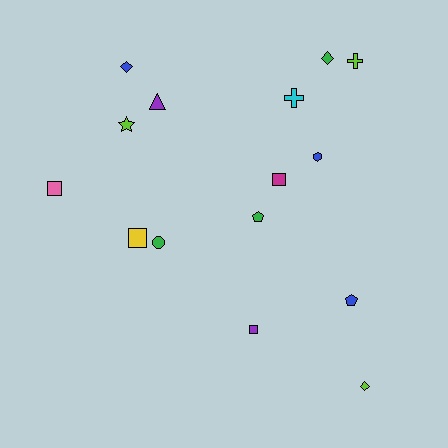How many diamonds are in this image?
There are 3 diamonds.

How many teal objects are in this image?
There are no teal objects.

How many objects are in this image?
There are 15 objects.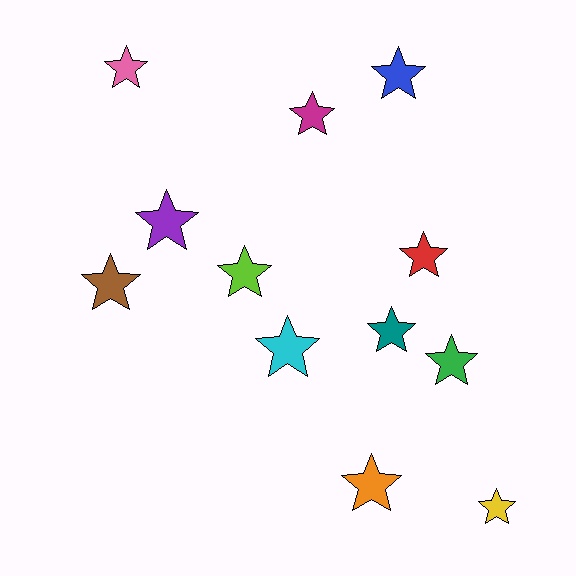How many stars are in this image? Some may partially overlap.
There are 12 stars.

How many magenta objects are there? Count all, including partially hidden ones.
There is 1 magenta object.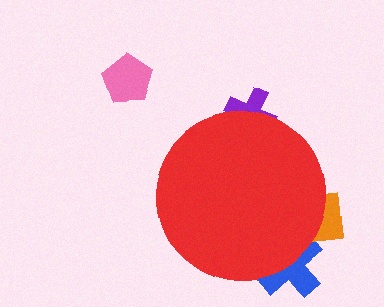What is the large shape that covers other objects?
A red circle.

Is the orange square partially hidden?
Yes, the orange square is partially hidden behind the red circle.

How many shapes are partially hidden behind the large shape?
3 shapes are partially hidden.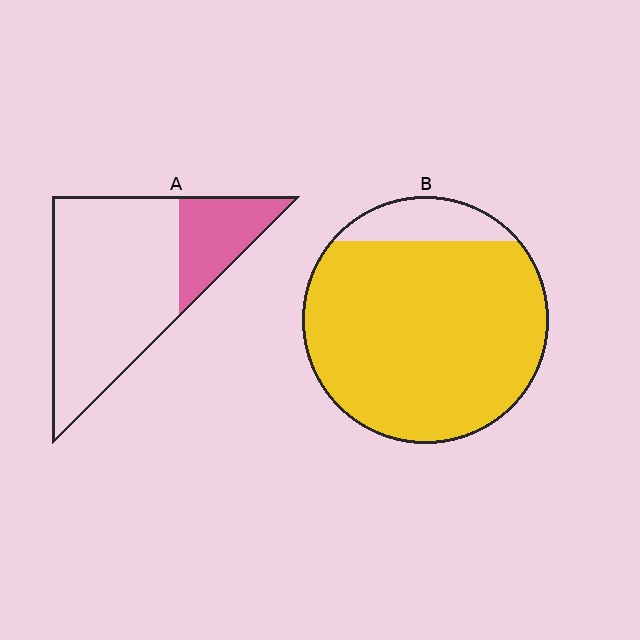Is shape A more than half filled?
No.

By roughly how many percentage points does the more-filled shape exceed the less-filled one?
By roughly 65 percentage points (B over A).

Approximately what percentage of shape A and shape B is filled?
A is approximately 25% and B is approximately 90%.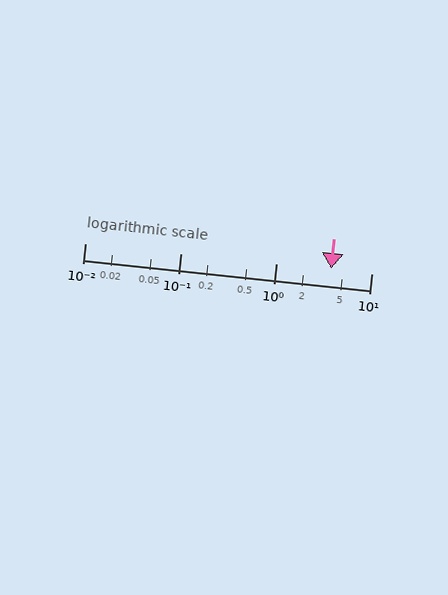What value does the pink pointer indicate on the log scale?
The pointer indicates approximately 3.8.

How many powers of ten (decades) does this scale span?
The scale spans 3 decades, from 0.01 to 10.